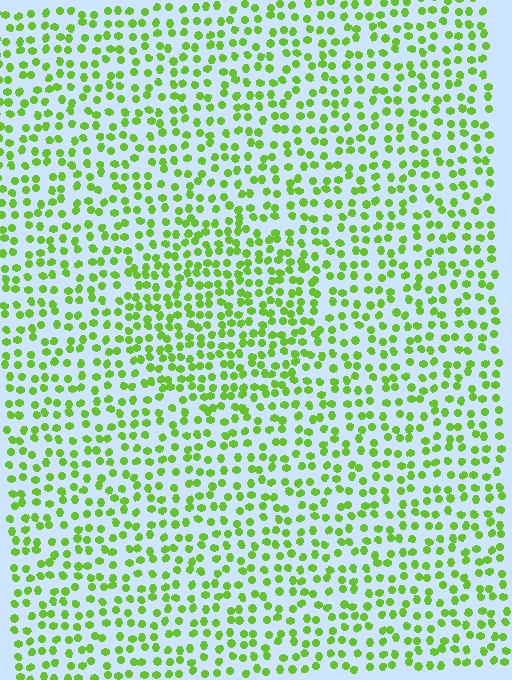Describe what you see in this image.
The image contains small lime elements arranged at two different densities. A circle-shaped region is visible where the elements are more densely packed than the surrounding area.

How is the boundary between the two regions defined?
The boundary is defined by a change in element density (approximately 1.5x ratio). All elements are the same color, size, and shape.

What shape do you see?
I see a circle.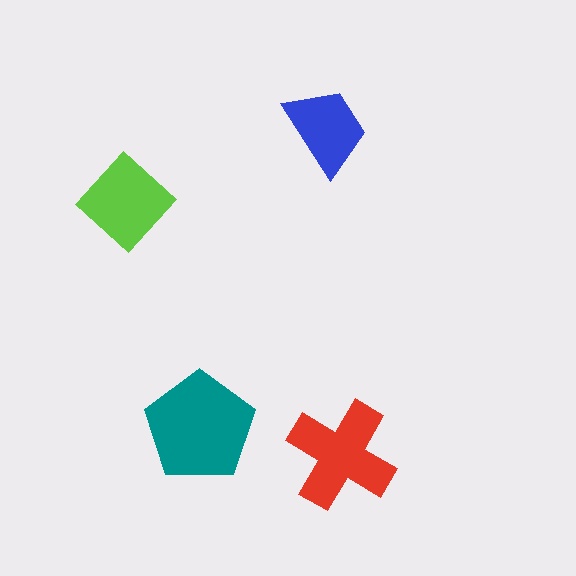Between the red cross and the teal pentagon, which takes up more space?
The teal pentagon.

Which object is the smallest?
The blue trapezoid.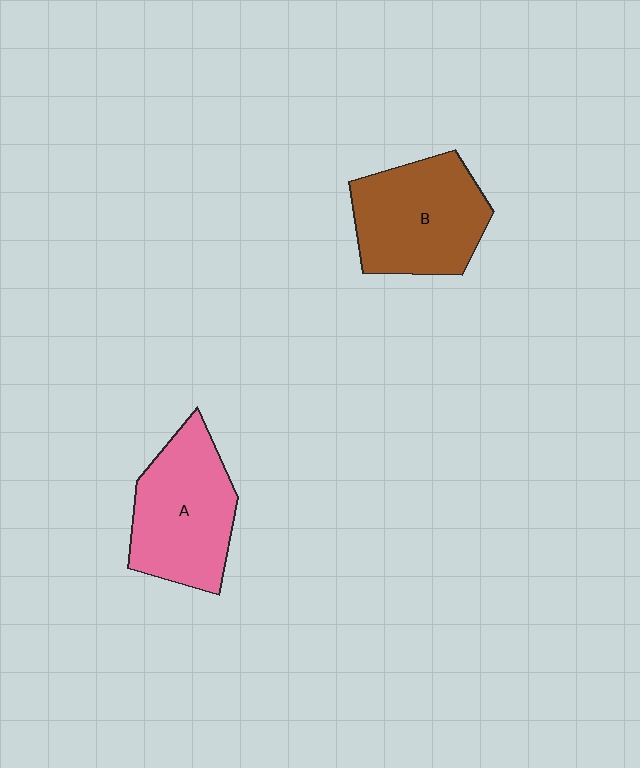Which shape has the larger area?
Shape B (brown).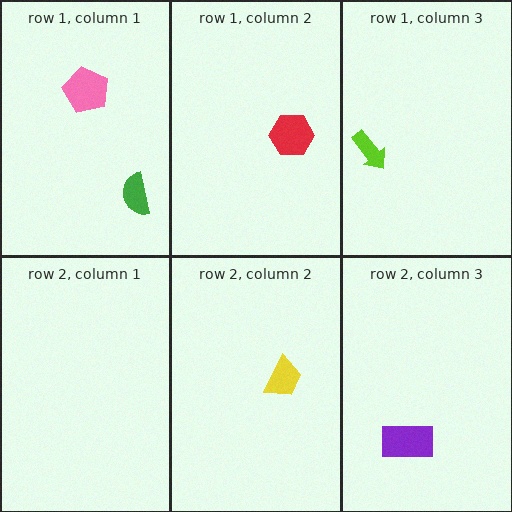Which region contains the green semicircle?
The row 1, column 1 region.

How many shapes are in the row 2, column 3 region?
1.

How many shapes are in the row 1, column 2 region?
1.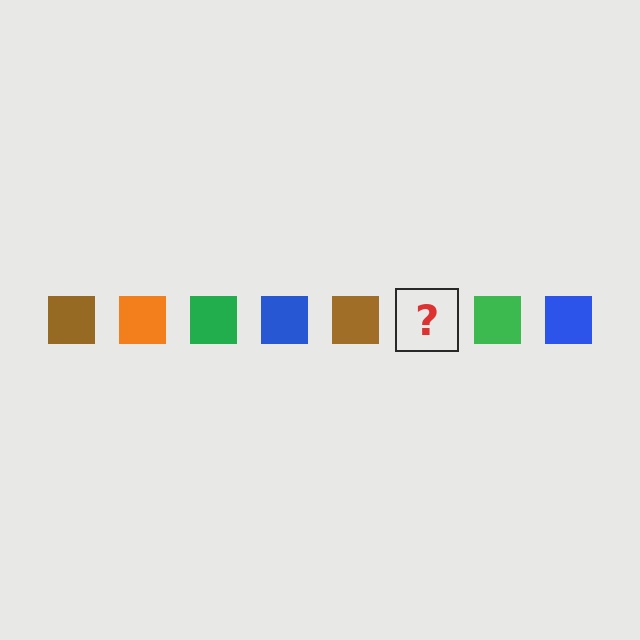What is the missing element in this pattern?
The missing element is an orange square.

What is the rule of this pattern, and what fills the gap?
The rule is that the pattern cycles through brown, orange, green, blue squares. The gap should be filled with an orange square.